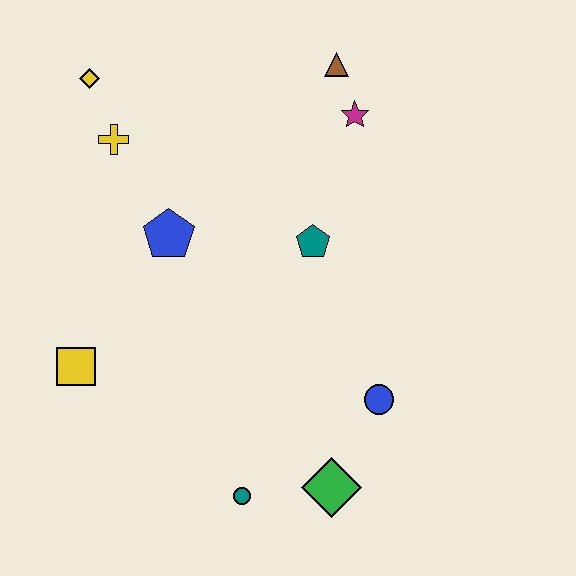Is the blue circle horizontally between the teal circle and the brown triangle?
No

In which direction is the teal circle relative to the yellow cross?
The teal circle is below the yellow cross.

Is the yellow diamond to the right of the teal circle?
No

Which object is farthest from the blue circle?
The yellow diamond is farthest from the blue circle.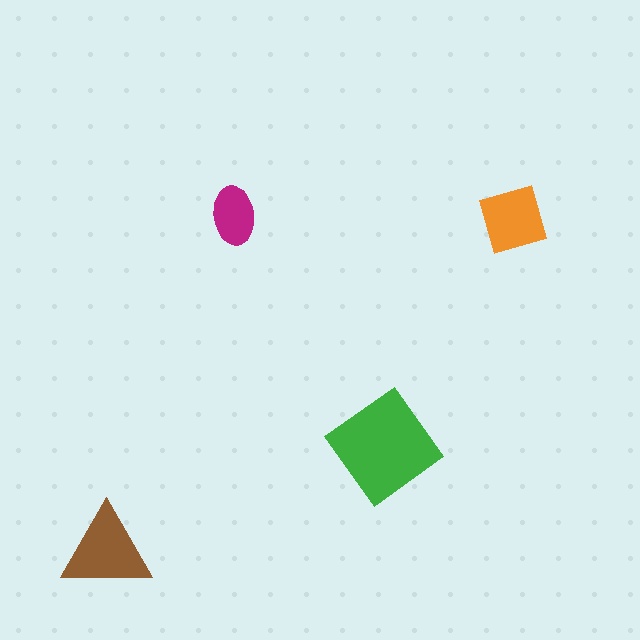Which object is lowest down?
The brown triangle is bottommost.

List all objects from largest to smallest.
The green diamond, the brown triangle, the orange diamond, the magenta ellipse.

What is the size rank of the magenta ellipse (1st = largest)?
4th.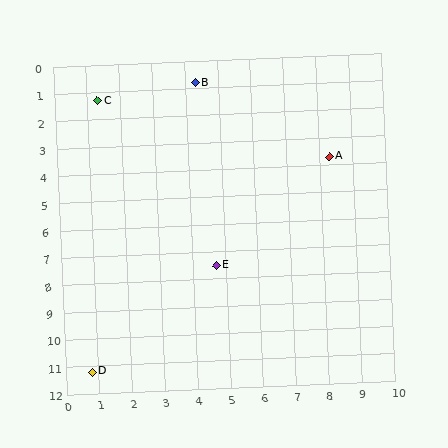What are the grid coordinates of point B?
Point B is at approximately (4.3, 0.8).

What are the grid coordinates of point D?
Point D is at approximately (0.8, 11.2).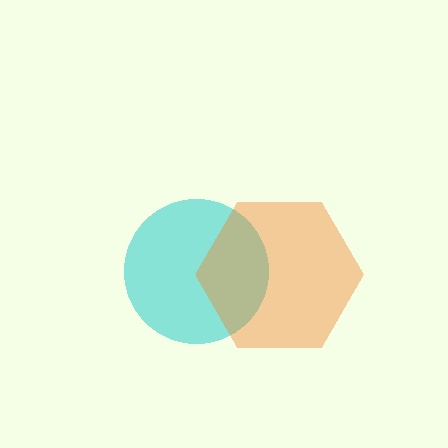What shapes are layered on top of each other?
The layered shapes are: a cyan circle, an orange hexagon.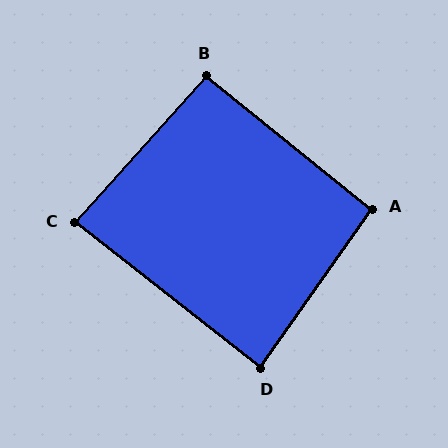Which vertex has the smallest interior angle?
C, at approximately 86 degrees.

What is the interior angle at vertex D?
Approximately 87 degrees (approximately right).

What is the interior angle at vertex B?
Approximately 93 degrees (approximately right).